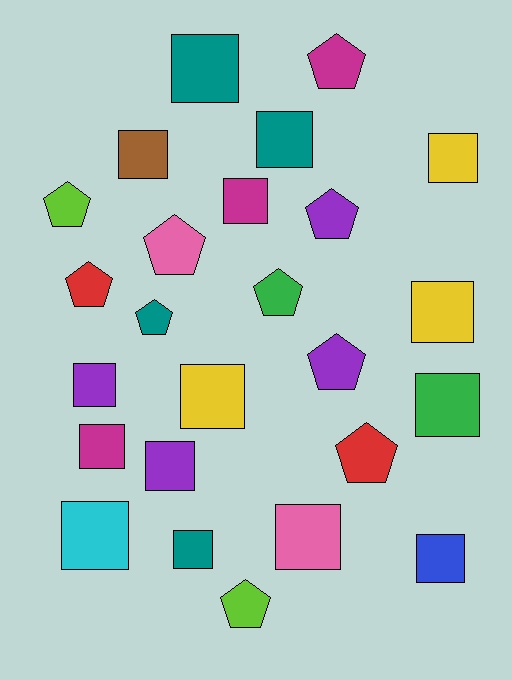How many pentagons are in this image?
There are 10 pentagons.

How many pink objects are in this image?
There are 2 pink objects.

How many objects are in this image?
There are 25 objects.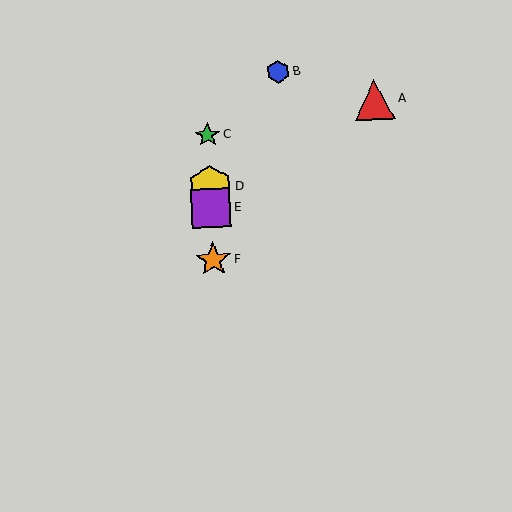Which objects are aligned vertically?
Objects C, D, E, F are aligned vertically.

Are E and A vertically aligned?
No, E is at x≈211 and A is at x≈375.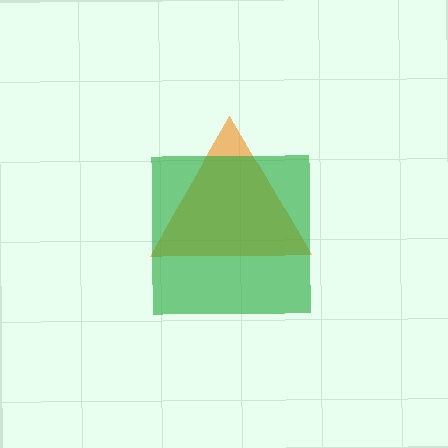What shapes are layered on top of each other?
The layered shapes are: an orange triangle, a green square.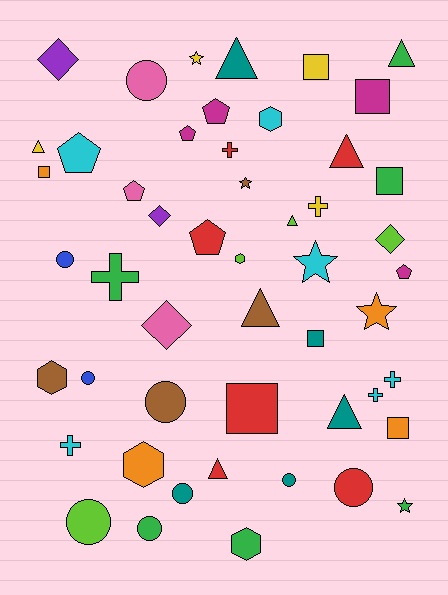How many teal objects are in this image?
There are 5 teal objects.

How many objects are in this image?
There are 50 objects.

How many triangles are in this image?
There are 8 triangles.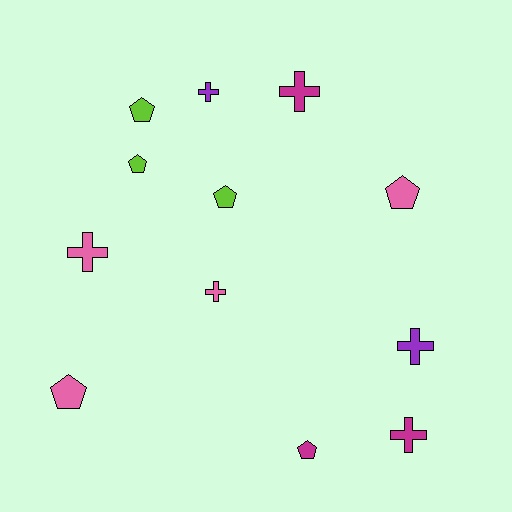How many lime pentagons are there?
There are 3 lime pentagons.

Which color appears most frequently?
Pink, with 4 objects.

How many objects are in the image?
There are 12 objects.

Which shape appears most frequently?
Pentagon, with 6 objects.